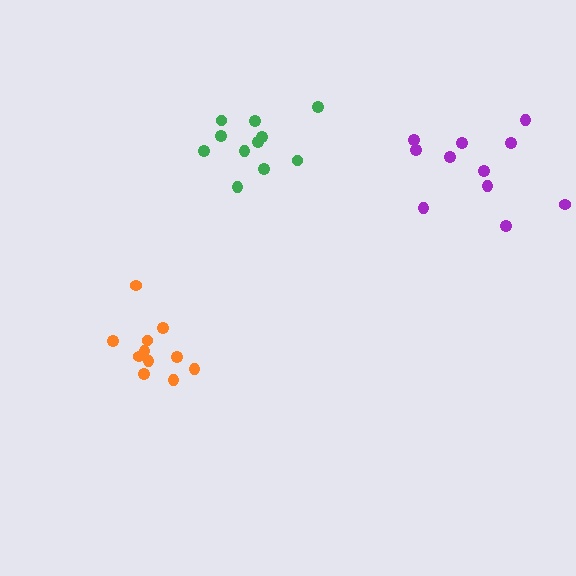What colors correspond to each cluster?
The clusters are colored: orange, purple, green.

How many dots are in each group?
Group 1: 11 dots, Group 2: 11 dots, Group 3: 11 dots (33 total).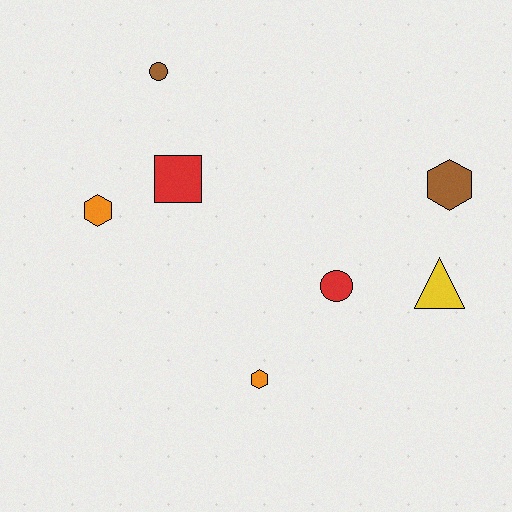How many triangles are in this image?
There is 1 triangle.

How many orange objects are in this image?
There are 2 orange objects.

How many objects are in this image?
There are 7 objects.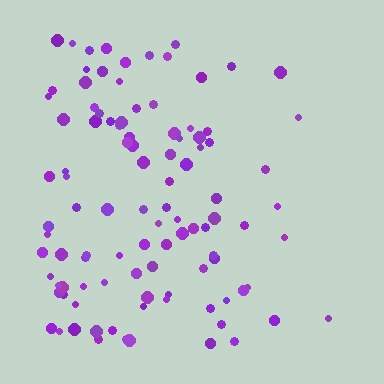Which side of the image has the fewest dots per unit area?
The right.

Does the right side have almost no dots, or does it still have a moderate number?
Still a moderate number, just noticeably fewer than the left.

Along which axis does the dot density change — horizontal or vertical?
Horizontal.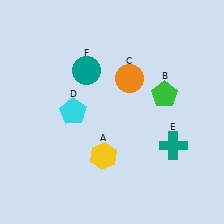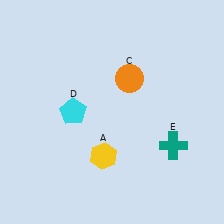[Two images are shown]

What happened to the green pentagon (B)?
The green pentagon (B) was removed in Image 2. It was in the top-right area of Image 1.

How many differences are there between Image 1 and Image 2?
There are 2 differences between the two images.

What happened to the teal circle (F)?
The teal circle (F) was removed in Image 2. It was in the top-left area of Image 1.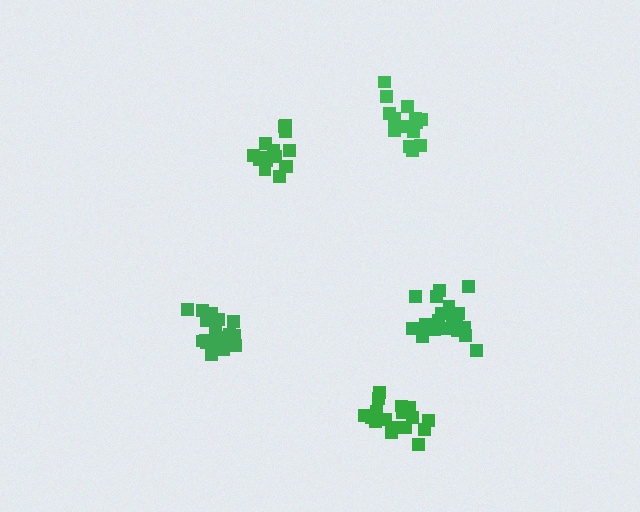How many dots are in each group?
Group 1: 21 dots, Group 2: 15 dots, Group 3: 17 dots, Group 4: 19 dots, Group 5: 15 dots (87 total).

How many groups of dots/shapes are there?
There are 5 groups.